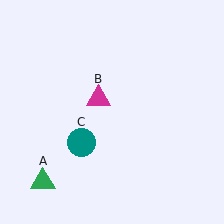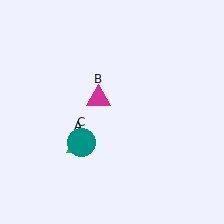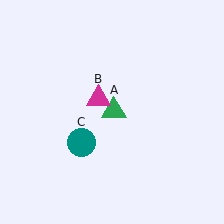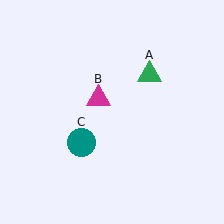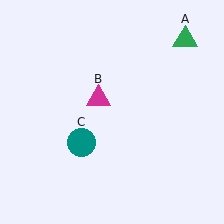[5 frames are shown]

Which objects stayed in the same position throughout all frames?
Magenta triangle (object B) and teal circle (object C) remained stationary.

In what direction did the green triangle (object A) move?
The green triangle (object A) moved up and to the right.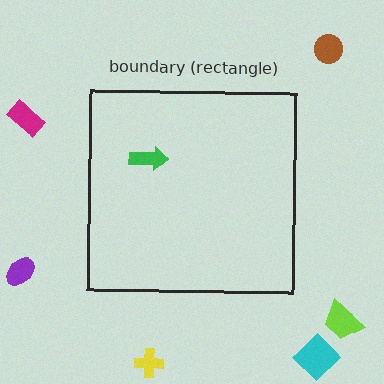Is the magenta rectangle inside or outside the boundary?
Outside.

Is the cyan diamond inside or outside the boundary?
Outside.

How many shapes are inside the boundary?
1 inside, 6 outside.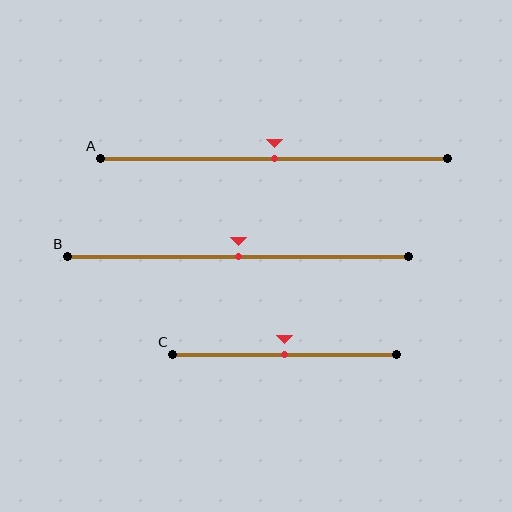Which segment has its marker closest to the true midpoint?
Segment A has its marker closest to the true midpoint.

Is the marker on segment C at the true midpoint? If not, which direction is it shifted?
Yes, the marker on segment C is at the true midpoint.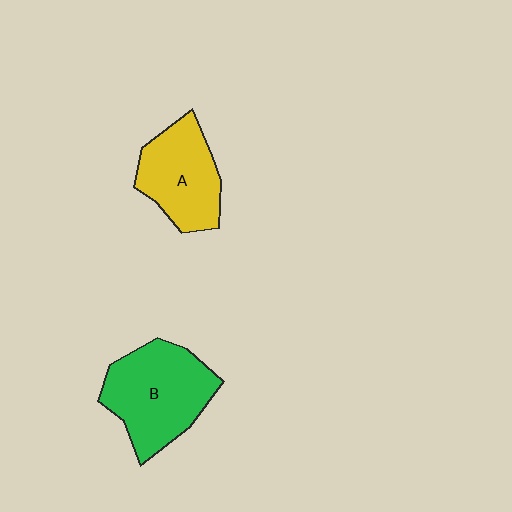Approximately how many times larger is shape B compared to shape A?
Approximately 1.3 times.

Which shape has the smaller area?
Shape A (yellow).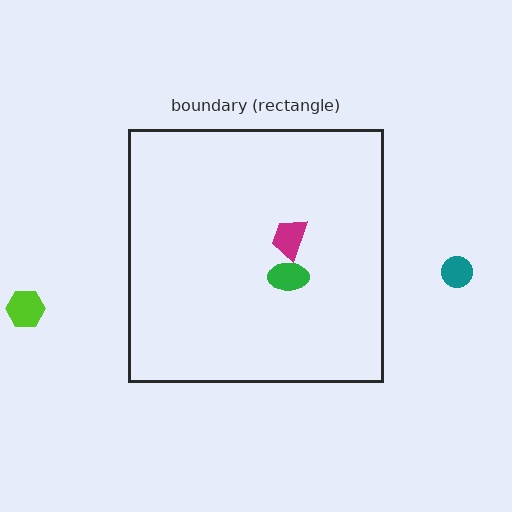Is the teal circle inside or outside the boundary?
Outside.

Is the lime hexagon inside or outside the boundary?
Outside.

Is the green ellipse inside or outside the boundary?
Inside.